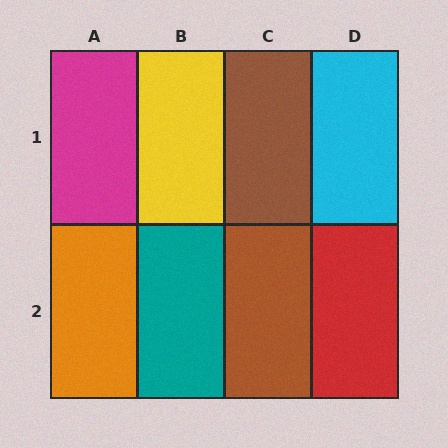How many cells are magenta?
1 cell is magenta.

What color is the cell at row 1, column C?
Brown.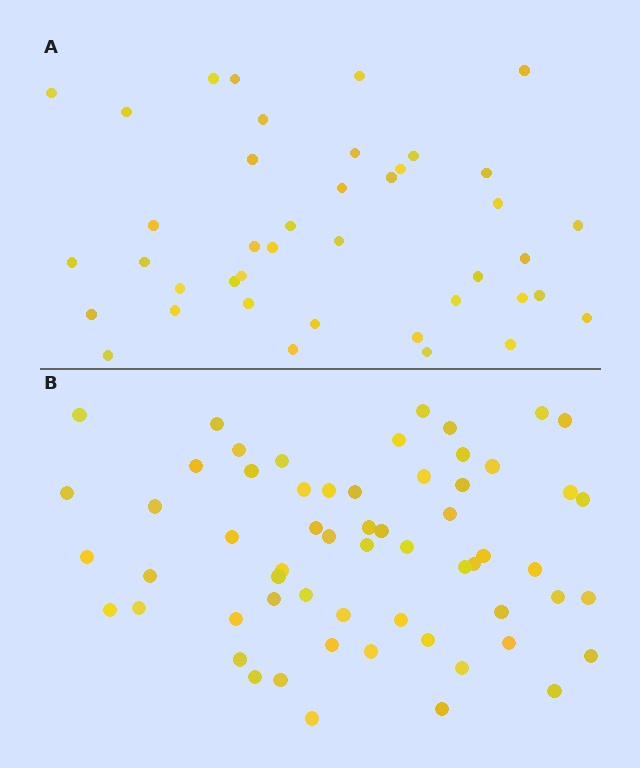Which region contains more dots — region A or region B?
Region B (the bottom region) has more dots.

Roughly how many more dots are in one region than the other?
Region B has approximately 20 more dots than region A.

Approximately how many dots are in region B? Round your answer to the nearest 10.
About 60 dots.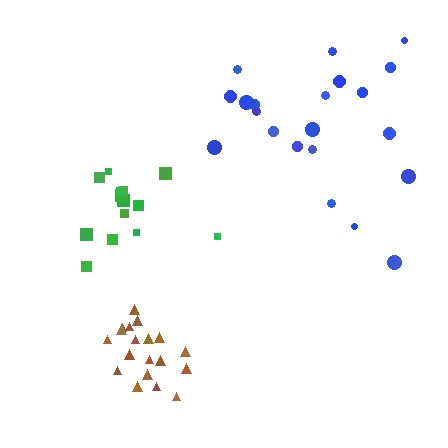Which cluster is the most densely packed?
Brown.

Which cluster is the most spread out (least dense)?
Blue.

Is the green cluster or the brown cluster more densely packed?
Brown.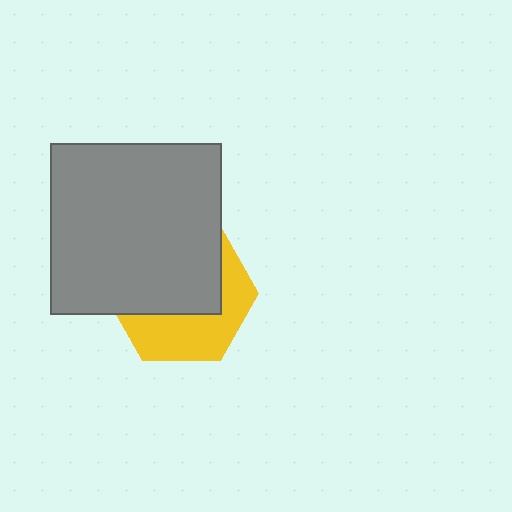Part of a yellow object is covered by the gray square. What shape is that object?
It is a hexagon.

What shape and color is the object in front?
The object in front is a gray square.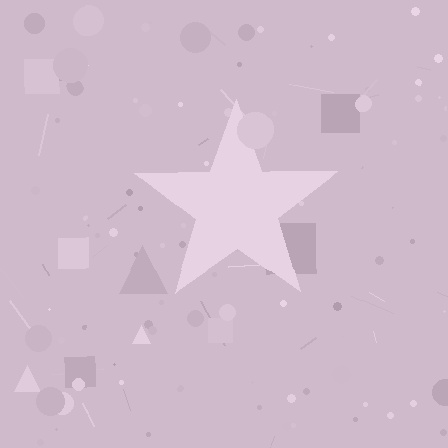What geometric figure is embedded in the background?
A star is embedded in the background.